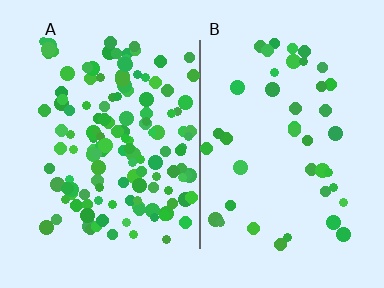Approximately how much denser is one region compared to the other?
Approximately 3.3× — region A over region B.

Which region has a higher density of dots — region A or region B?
A (the left).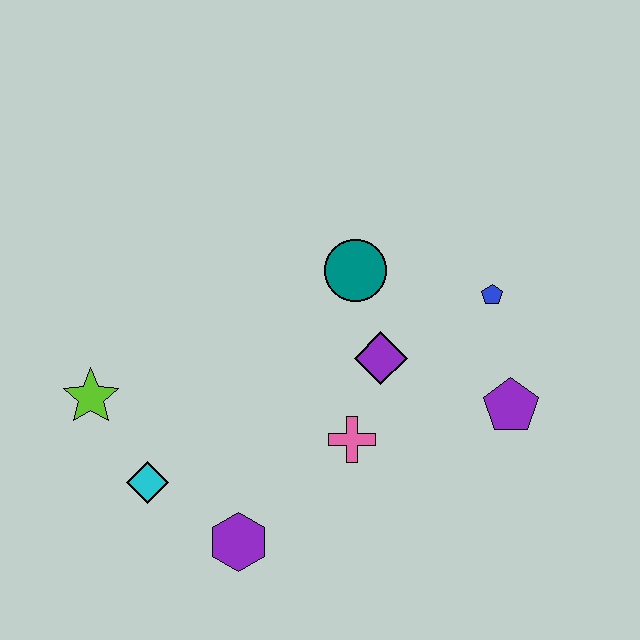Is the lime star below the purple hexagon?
No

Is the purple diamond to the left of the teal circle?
No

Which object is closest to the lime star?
The cyan diamond is closest to the lime star.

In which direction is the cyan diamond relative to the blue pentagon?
The cyan diamond is to the left of the blue pentagon.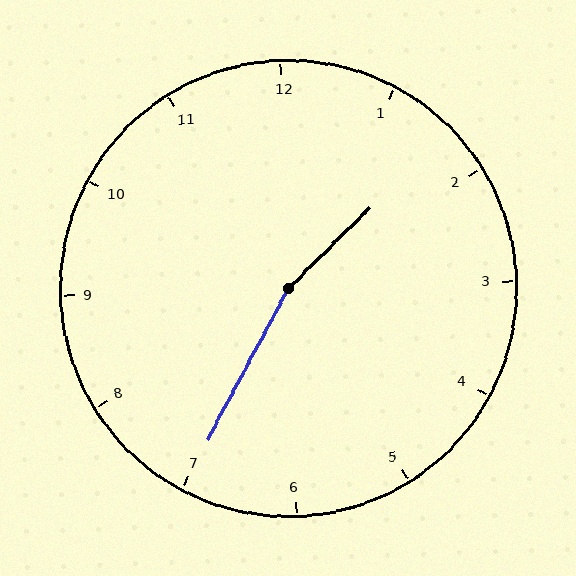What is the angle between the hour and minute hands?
Approximately 162 degrees.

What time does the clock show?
1:35.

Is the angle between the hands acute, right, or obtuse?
It is obtuse.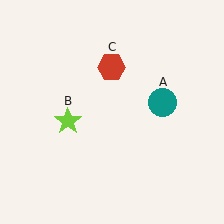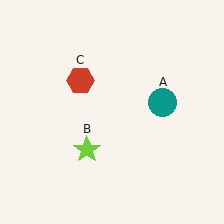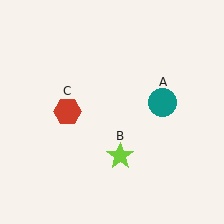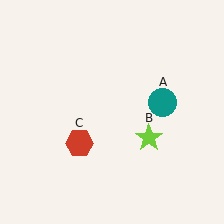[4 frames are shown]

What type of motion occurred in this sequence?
The lime star (object B), red hexagon (object C) rotated counterclockwise around the center of the scene.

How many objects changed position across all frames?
2 objects changed position: lime star (object B), red hexagon (object C).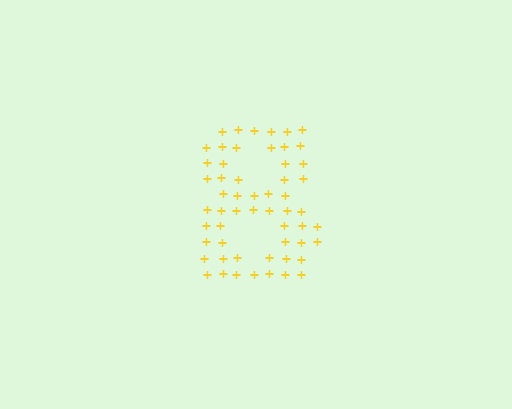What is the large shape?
The large shape is the digit 8.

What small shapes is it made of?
It is made of small plus signs.